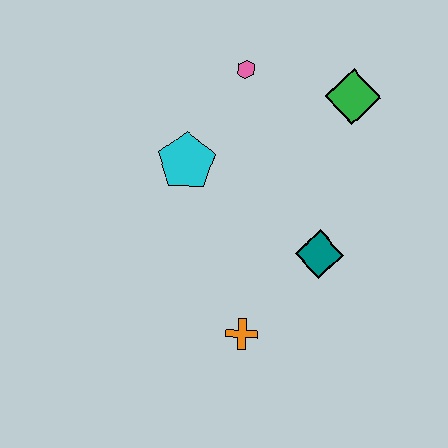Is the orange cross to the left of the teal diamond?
Yes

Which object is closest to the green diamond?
The pink hexagon is closest to the green diamond.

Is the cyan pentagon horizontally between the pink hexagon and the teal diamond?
No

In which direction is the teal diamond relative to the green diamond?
The teal diamond is below the green diamond.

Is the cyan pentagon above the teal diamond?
Yes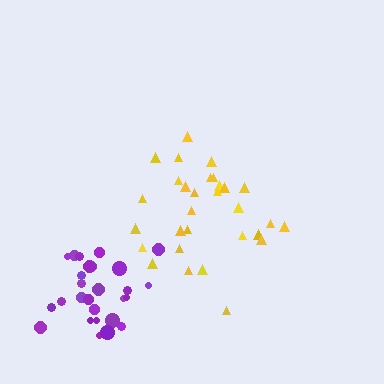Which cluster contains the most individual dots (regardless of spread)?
Yellow (30).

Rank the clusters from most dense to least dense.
purple, yellow.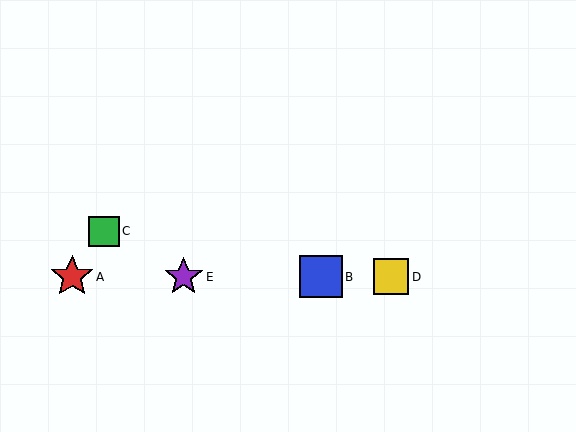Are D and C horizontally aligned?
No, D is at y≈277 and C is at y≈231.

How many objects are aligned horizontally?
4 objects (A, B, D, E) are aligned horizontally.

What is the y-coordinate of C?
Object C is at y≈231.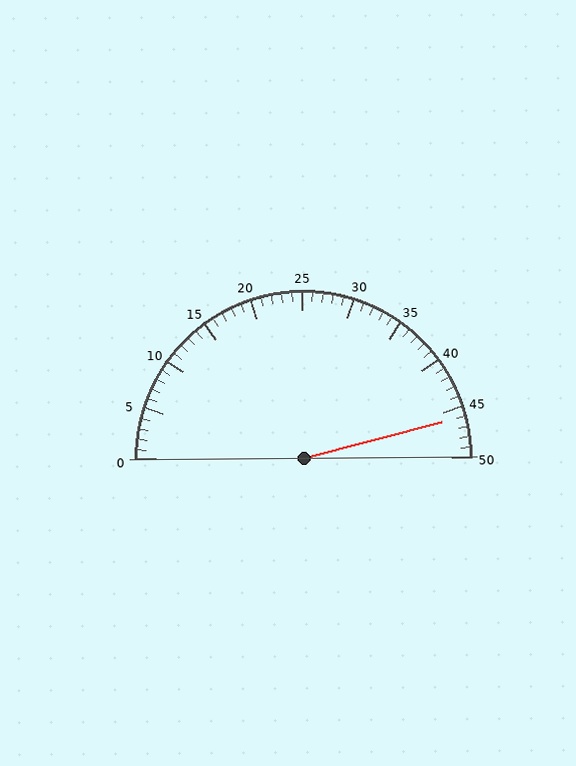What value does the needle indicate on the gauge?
The needle indicates approximately 46.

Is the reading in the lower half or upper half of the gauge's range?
The reading is in the upper half of the range (0 to 50).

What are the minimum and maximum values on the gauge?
The gauge ranges from 0 to 50.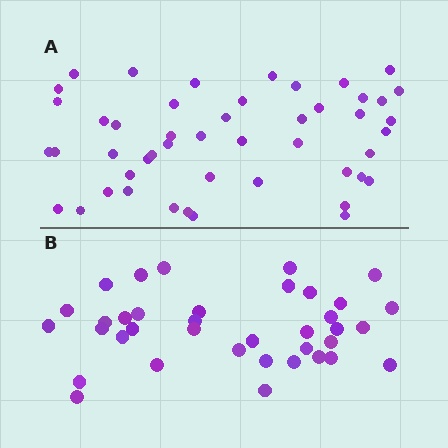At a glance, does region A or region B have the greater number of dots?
Region A (the top region) has more dots.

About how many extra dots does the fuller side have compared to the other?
Region A has roughly 12 or so more dots than region B.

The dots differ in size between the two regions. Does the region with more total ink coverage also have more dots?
No. Region B has more total ink coverage because its dots are larger, but region A actually contains more individual dots. Total area can be misleading — the number of items is what matters here.